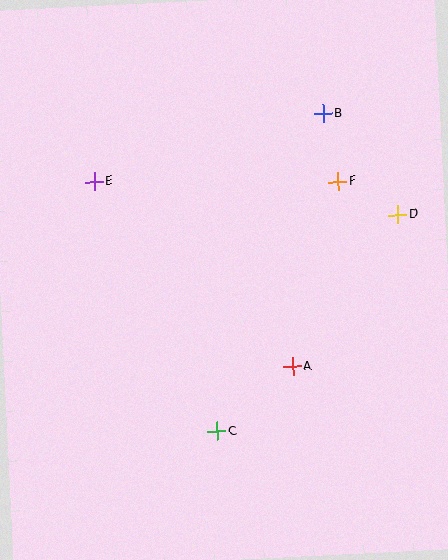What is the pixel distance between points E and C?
The distance between E and C is 278 pixels.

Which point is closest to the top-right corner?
Point B is closest to the top-right corner.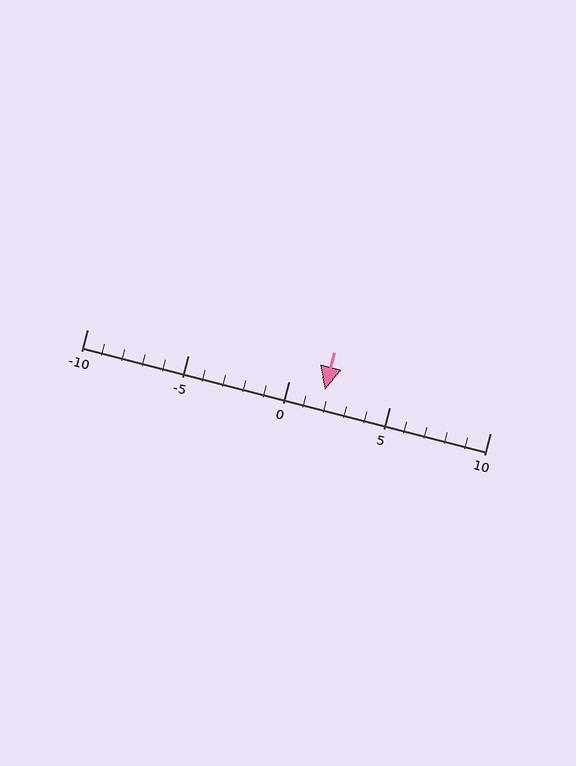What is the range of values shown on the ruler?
The ruler shows values from -10 to 10.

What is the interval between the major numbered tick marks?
The major tick marks are spaced 5 units apart.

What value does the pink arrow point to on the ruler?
The pink arrow points to approximately 2.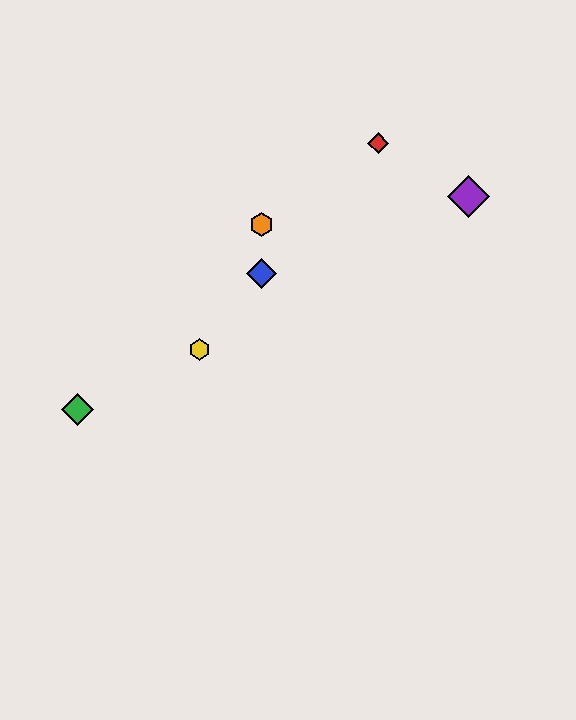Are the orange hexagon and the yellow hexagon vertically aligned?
No, the orange hexagon is at x≈262 and the yellow hexagon is at x≈200.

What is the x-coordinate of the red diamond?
The red diamond is at x≈378.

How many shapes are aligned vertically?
2 shapes (the blue diamond, the orange hexagon) are aligned vertically.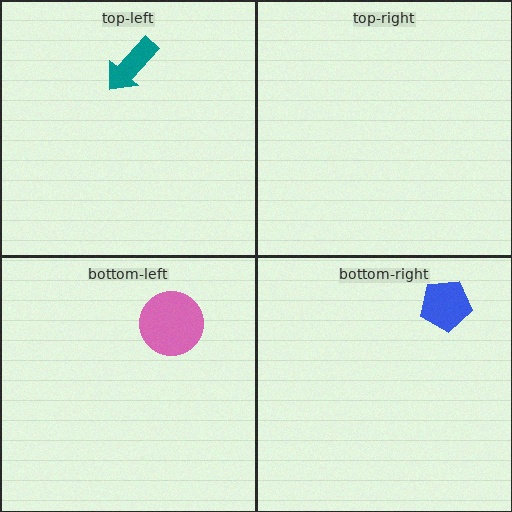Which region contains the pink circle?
The bottom-left region.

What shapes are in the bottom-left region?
The pink circle.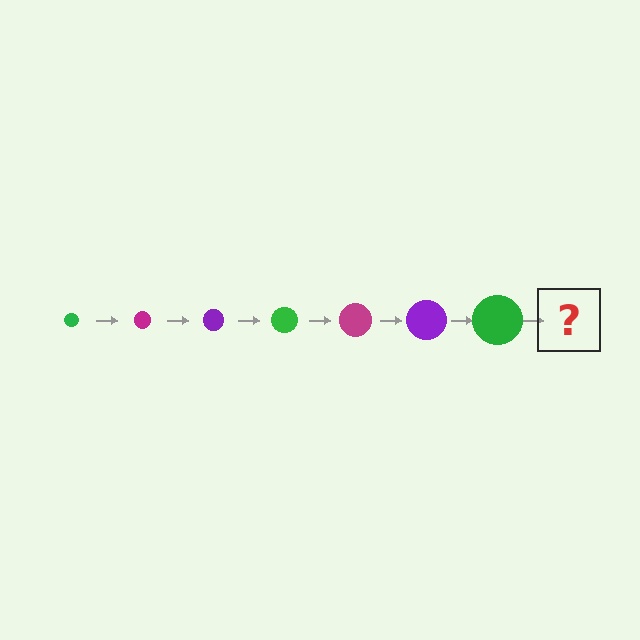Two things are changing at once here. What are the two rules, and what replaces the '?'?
The two rules are that the circle grows larger each step and the color cycles through green, magenta, and purple. The '?' should be a magenta circle, larger than the previous one.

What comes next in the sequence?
The next element should be a magenta circle, larger than the previous one.